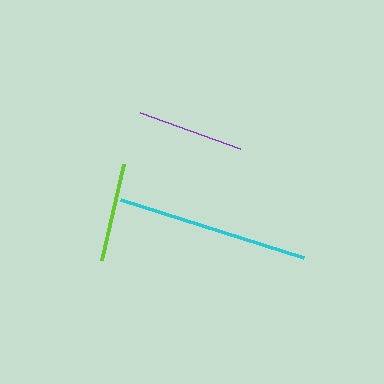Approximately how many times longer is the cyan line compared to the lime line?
The cyan line is approximately 1.9 times the length of the lime line.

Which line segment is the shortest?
The lime line is the shortest at approximately 99 pixels.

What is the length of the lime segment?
The lime segment is approximately 99 pixels long.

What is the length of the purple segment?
The purple segment is approximately 106 pixels long.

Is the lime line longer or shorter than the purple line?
The purple line is longer than the lime line.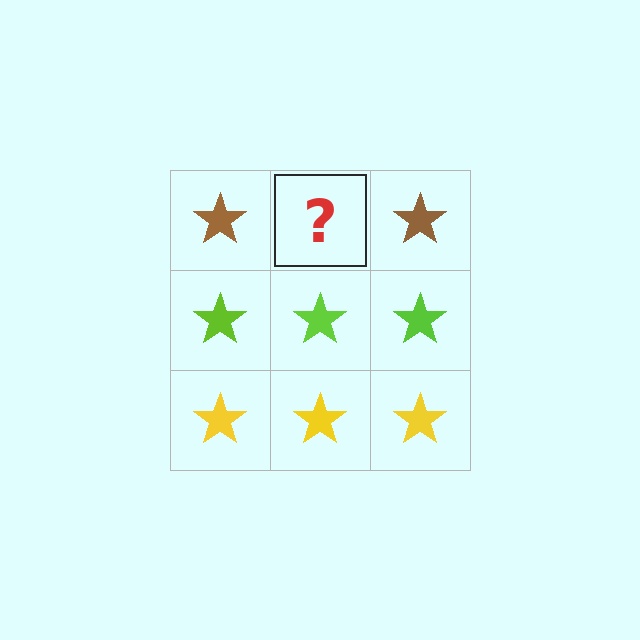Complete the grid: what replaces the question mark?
The question mark should be replaced with a brown star.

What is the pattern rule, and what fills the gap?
The rule is that each row has a consistent color. The gap should be filled with a brown star.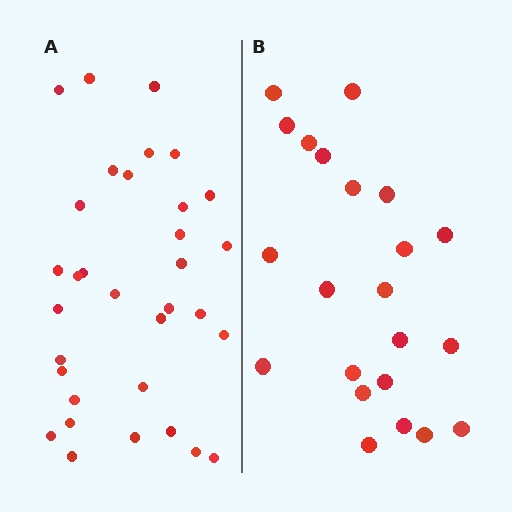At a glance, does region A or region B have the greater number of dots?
Region A (the left region) has more dots.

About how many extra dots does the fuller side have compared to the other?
Region A has roughly 12 or so more dots than region B.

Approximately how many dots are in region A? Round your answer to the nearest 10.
About 30 dots. (The exact count is 33, which rounds to 30.)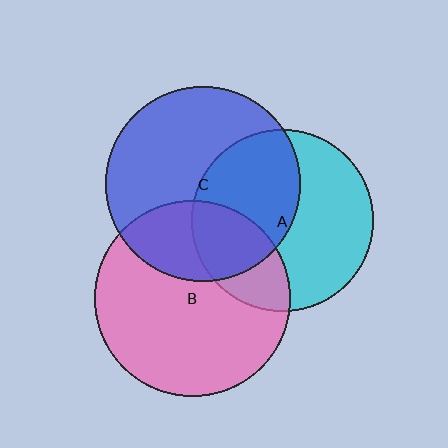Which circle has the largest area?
Circle B (pink).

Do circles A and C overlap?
Yes.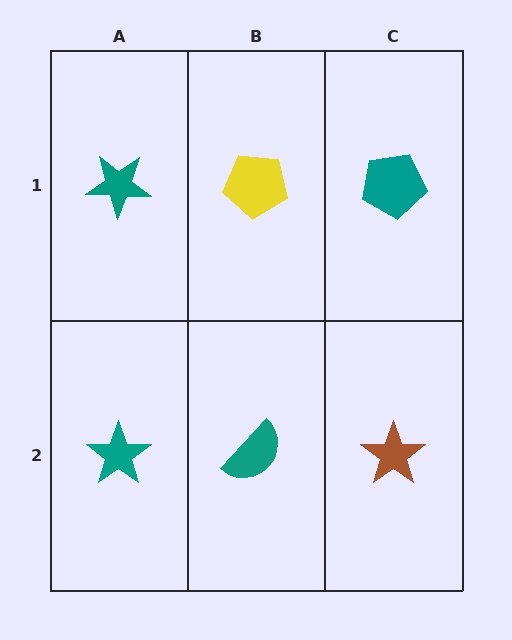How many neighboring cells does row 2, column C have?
2.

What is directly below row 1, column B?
A teal semicircle.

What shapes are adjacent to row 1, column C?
A brown star (row 2, column C), a yellow pentagon (row 1, column B).